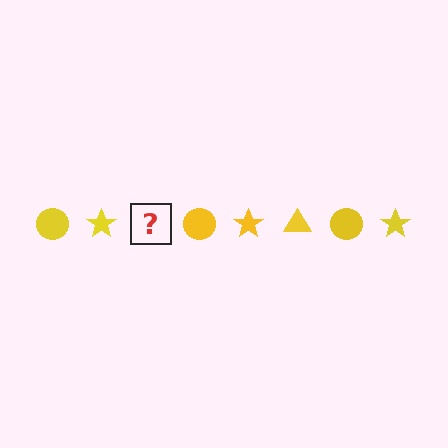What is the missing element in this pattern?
The missing element is a yellow triangle.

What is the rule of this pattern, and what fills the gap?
The rule is that the pattern cycles through circle, star, triangle shapes in yellow. The gap should be filled with a yellow triangle.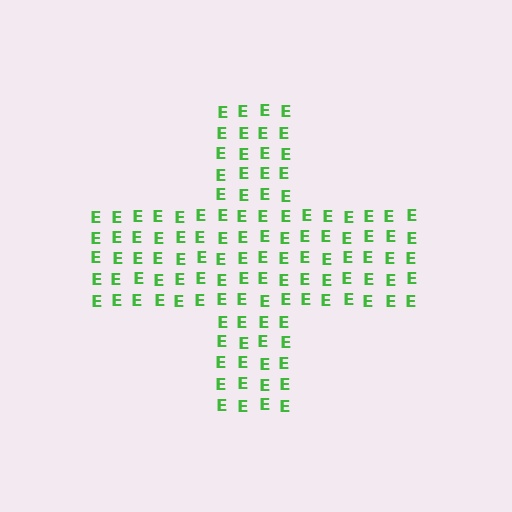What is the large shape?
The large shape is a cross.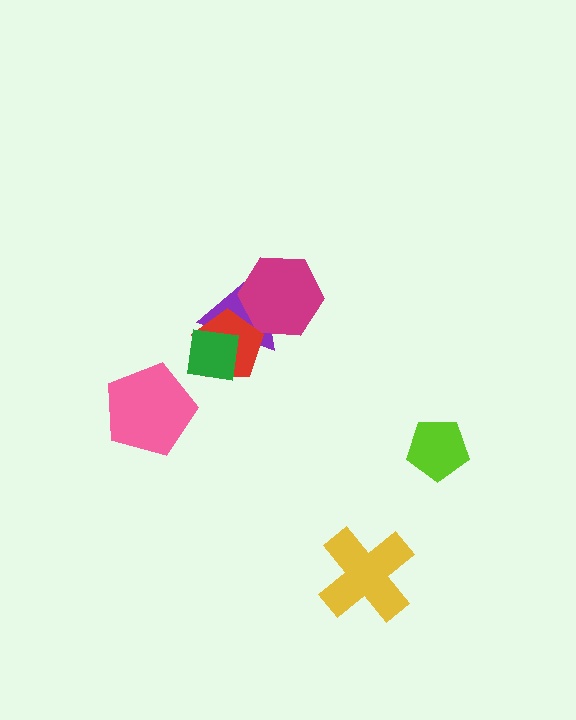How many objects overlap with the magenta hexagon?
2 objects overlap with the magenta hexagon.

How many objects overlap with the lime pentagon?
0 objects overlap with the lime pentagon.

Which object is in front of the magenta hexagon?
The red pentagon is in front of the magenta hexagon.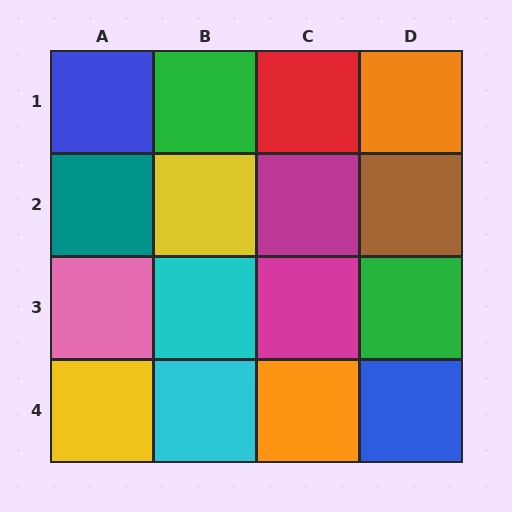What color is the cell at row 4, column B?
Cyan.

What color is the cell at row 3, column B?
Cyan.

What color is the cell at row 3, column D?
Green.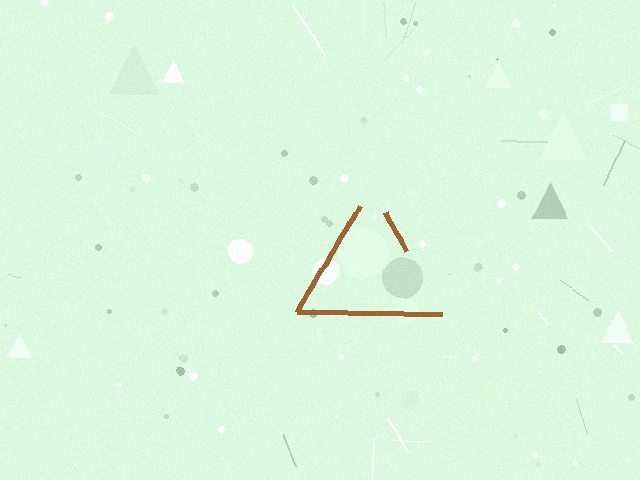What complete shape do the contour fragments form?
The contour fragments form a triangle.